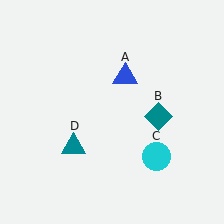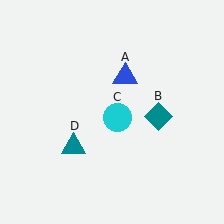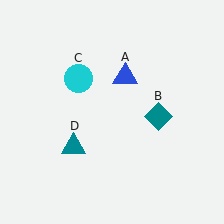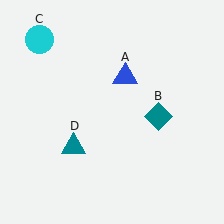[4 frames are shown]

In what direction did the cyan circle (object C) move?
The cyan circle (object C) moved up and to the left.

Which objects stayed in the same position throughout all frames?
Blue triangle (object A) and teal diamond (object B) and teal triangle (object D) remained stationary.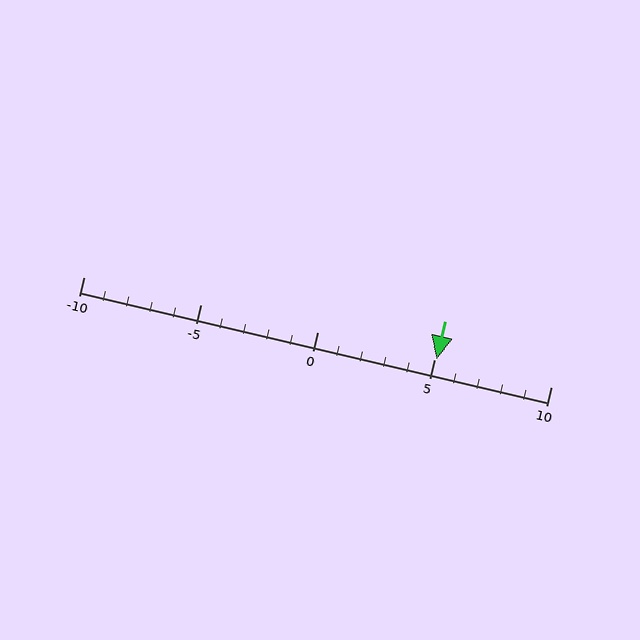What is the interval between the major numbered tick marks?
The major tick marks are spaced 5 units apart.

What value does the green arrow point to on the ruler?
The green arrow points to approximately 5.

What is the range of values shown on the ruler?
The ruler shows values from -10 to 10.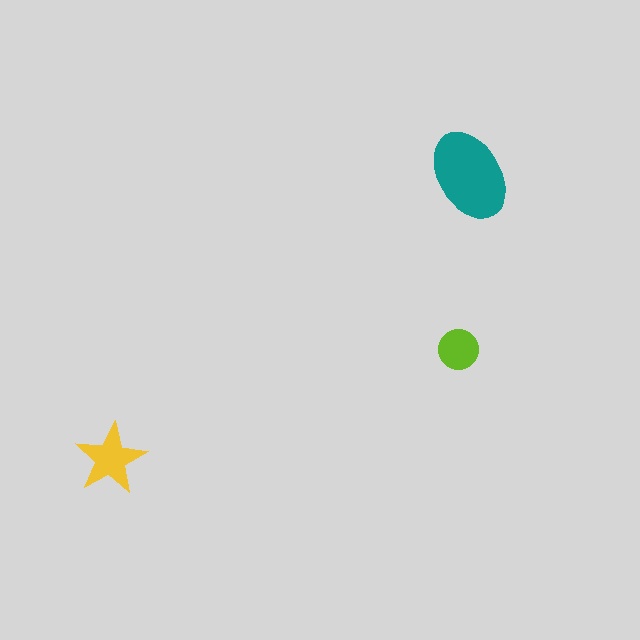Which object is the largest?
The teal ellipse.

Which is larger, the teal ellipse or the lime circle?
The teal ellipse.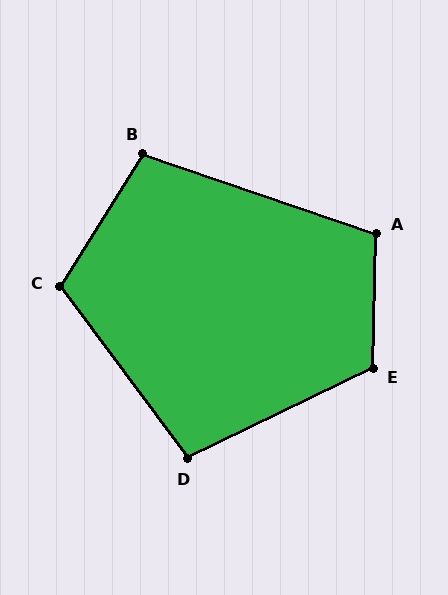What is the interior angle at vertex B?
Approximately 103 degrees (obtuse).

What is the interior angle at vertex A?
Approximately 107 degrees (obtuse).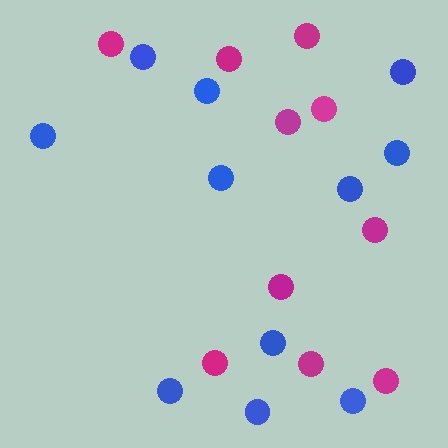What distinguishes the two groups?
There are 2 groups: one group of blue circles (11) and one group of magenta circles (10).